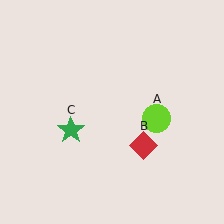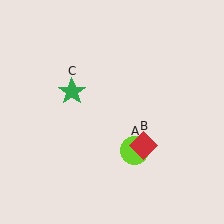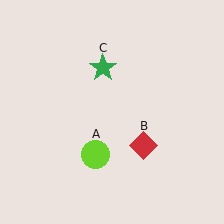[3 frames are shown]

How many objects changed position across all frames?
2 objects changed position: lime circle (object A), green star (object C).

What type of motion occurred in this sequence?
The lime circle (object A), green star (object C) rotated clockwise around the center of the scene.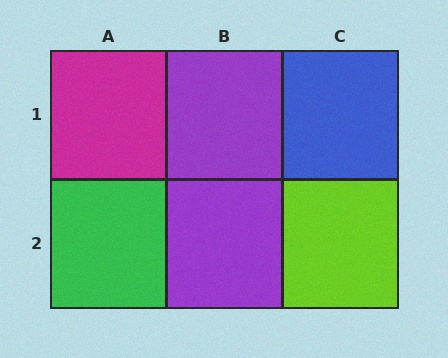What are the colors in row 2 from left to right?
Green, purple, lime.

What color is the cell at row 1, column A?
Magenta.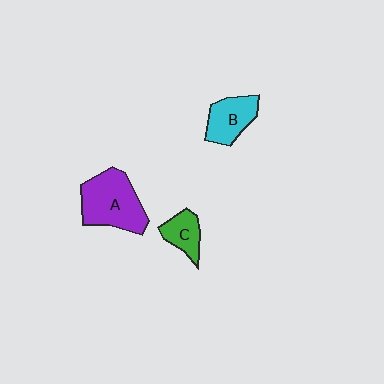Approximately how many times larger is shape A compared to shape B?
Approximately 1.6 times.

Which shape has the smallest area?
Shape C (green).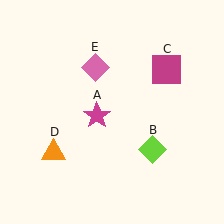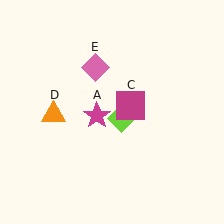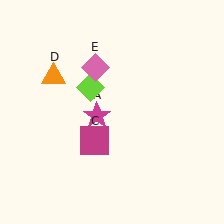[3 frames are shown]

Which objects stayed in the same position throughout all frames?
Magenta star (object A) and pink diamond (object E) remained stationary.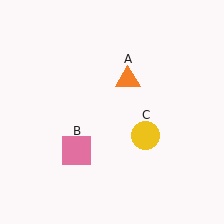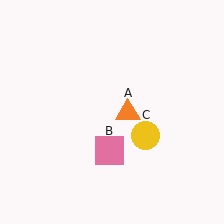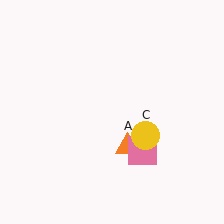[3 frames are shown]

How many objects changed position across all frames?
2 objects changed position: orange triangle (object A), pink square (object B).